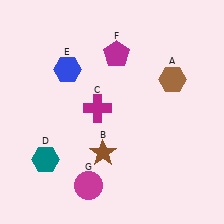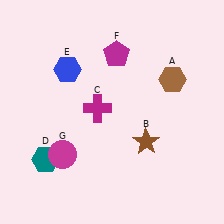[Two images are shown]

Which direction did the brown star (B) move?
The brown star (B) moved right.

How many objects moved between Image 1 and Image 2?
2 objects moved between the two images.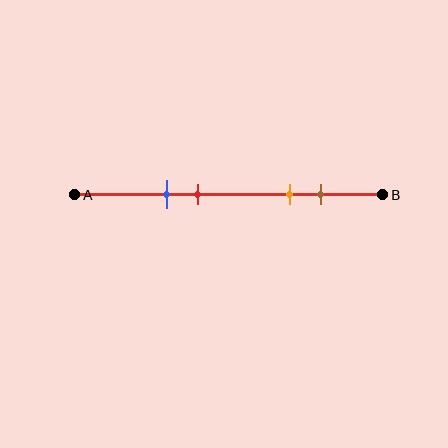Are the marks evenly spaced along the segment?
No, the marks are not evenly spaced.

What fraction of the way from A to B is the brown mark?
The brown mark is approximately 80% (0.8) of the way from A to B.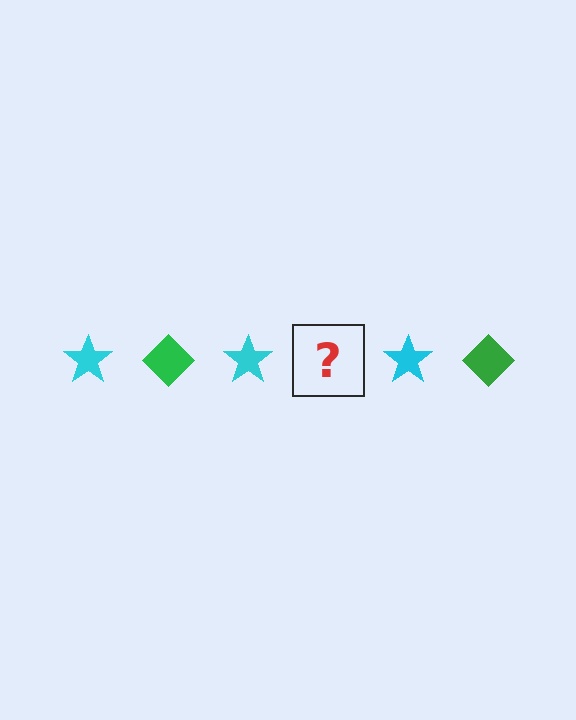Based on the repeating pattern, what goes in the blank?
The blank should be a green diamond.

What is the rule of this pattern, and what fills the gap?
The rule is that the pattern alternates between cyan star and green diamond. The gap should be filled with a green diamond.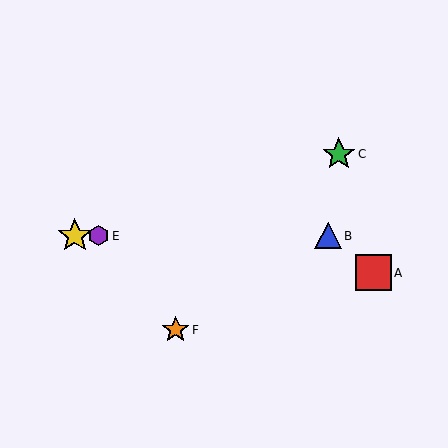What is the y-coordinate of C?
Object C is at y≈154.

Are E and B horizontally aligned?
Yes, both are at y≈236.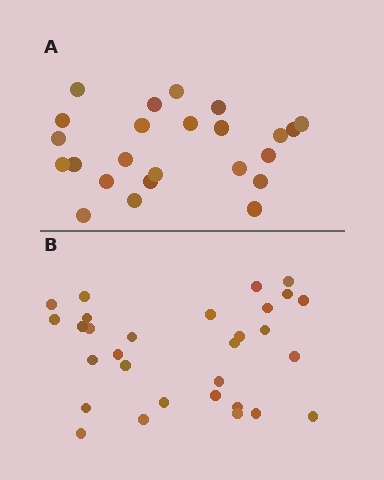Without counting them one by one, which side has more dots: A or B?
Region B (the bottom region) has more dots.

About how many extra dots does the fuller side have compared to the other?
Region B has about 6 more dots than region A.